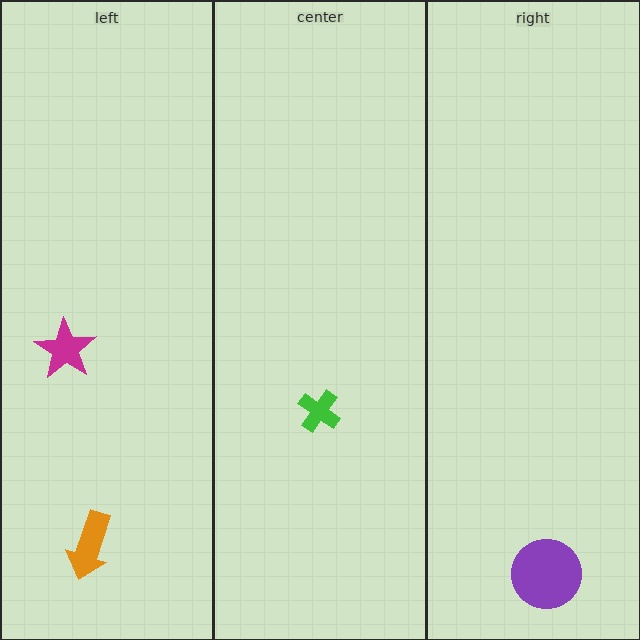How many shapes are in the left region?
2.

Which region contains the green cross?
The center region.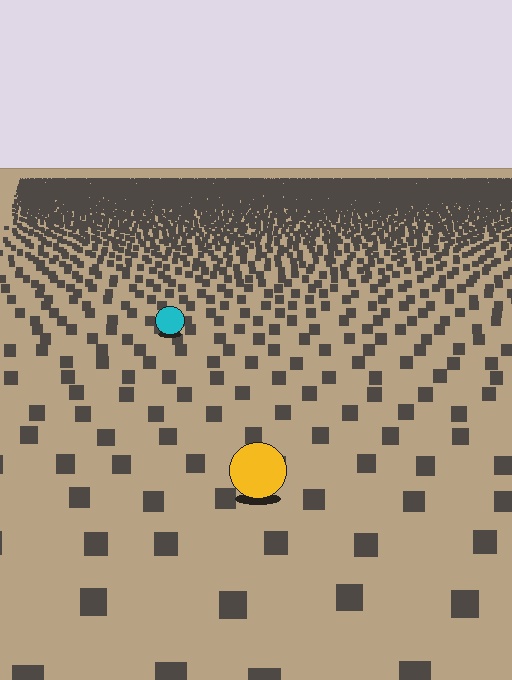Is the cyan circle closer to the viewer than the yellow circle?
No. The yellow circle is closer — you can tell from the texture gradient: the ground texture is coarser near it.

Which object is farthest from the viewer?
The cyan circle is farthest from the viewer. It appears smaller and the ground texture around it is denser.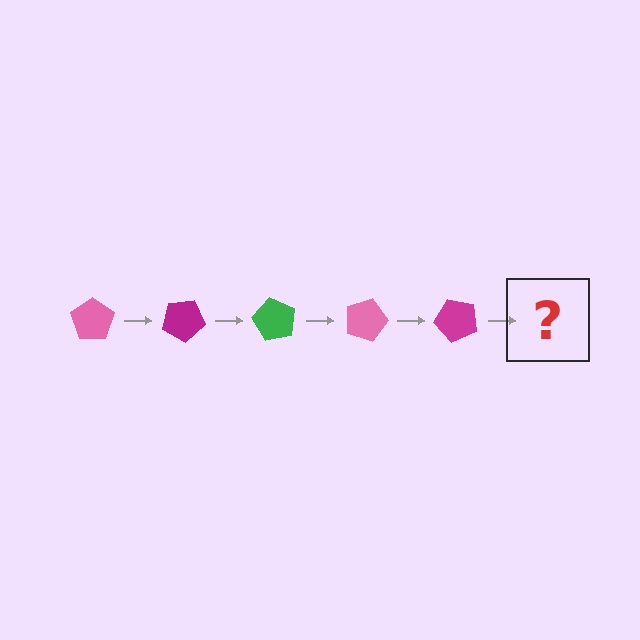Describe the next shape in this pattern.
It should be a green pentagon, rotated 150 degrees from the start.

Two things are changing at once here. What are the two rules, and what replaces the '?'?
The two rules are that it rotates 30 degrees each step and the color cycles through pink, magenta, and green. The '?' should be a green pentagon, rotated 150 degrees from the start.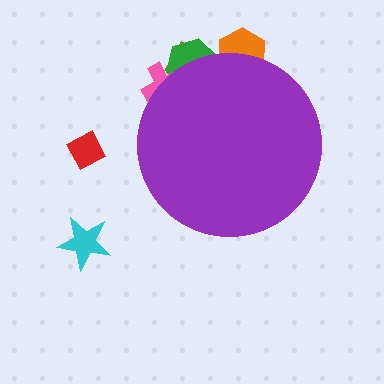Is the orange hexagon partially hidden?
Yes, the orange hexagon is partially hidden behind the purple circle.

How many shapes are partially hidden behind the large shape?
4 shapes are partially hidden.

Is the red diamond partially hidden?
No, the red diamond is fully visible.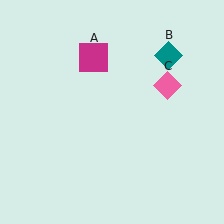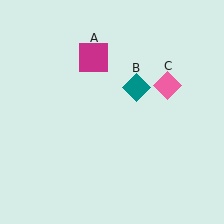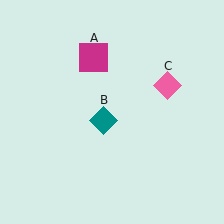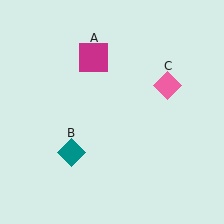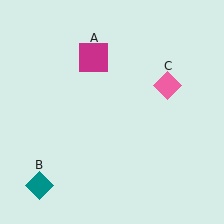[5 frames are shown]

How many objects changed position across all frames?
1 object changed position: teal diamond (object B).